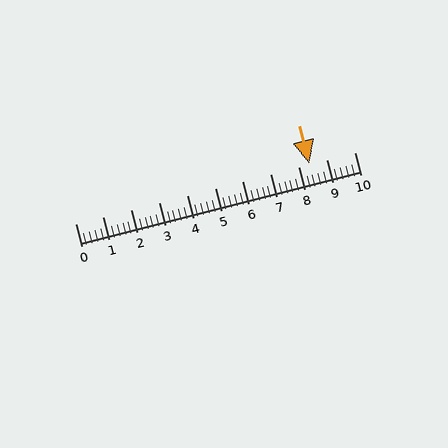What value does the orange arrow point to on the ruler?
The orange arrow points to approximately 8.4.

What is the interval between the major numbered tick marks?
The major tick marks are spaced 1 units apart.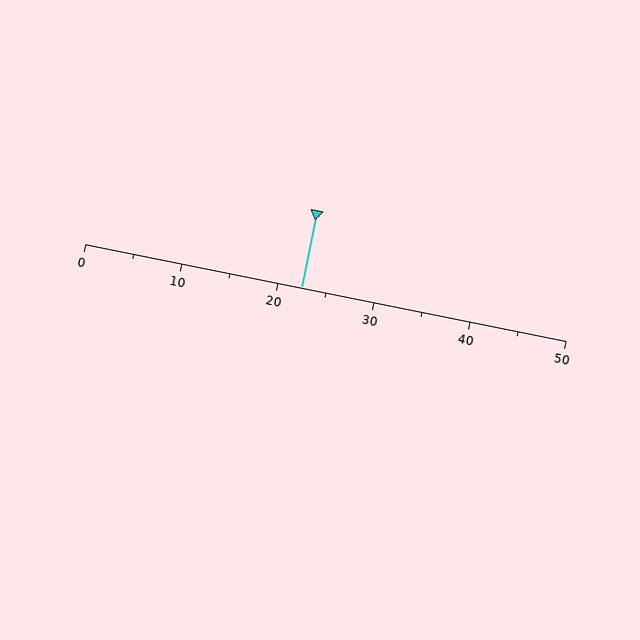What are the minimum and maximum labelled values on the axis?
The axis runs from 0 to 50.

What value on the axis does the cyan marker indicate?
The marker indicates approximately 22.5.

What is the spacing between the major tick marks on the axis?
The major ticks are spaced 10 apart.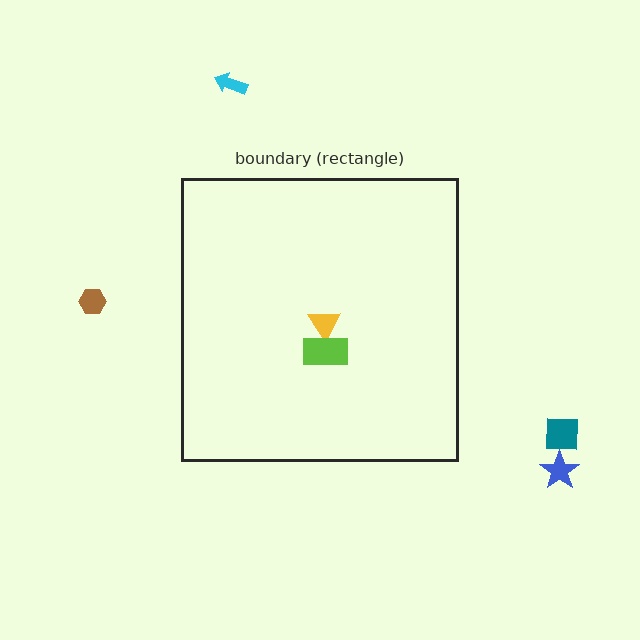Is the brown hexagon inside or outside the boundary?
Outside.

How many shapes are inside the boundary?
2 inside, 4 outside.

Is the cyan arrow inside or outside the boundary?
Outside.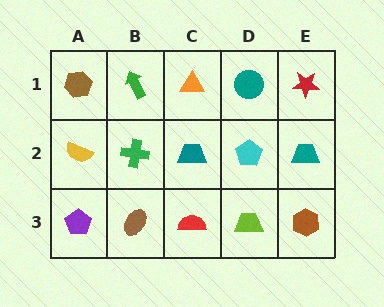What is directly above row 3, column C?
A teal trapezoid.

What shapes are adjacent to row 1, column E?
A teal trapezoid (row 2, column E), a teal circle (row 1, column D).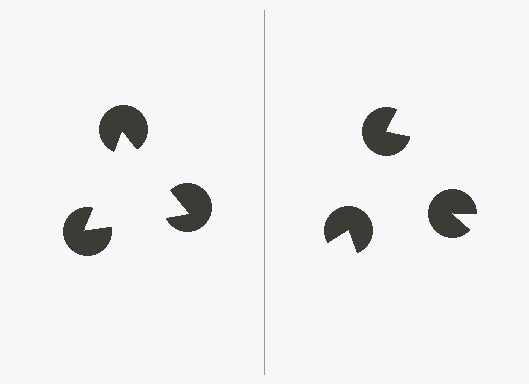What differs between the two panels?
The pac-man discs are positioned identically on both sides; only the wedge orientations differ. On the left they align to a triangle; on the right they are misaligned.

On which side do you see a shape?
An illusory triangle appears on the left side. On the right side the wedge cuts are rotated, so no coherent shape forms.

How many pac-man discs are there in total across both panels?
6 — 3 on each side.